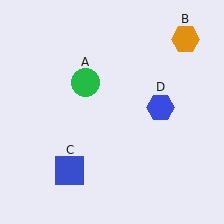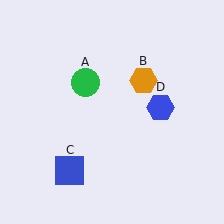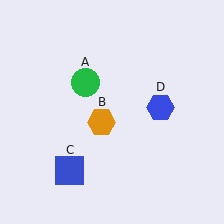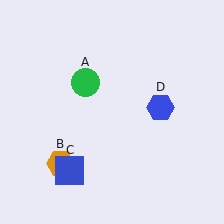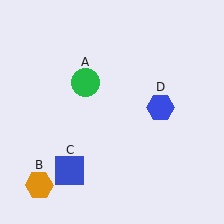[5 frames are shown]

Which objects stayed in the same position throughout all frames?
Green circle (object A) and blue square (object C) and blue hexagon (object D) remained stationary.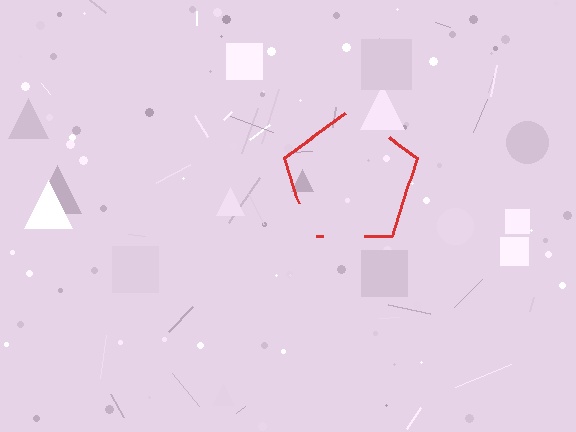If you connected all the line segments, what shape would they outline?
They would outline a pentagon.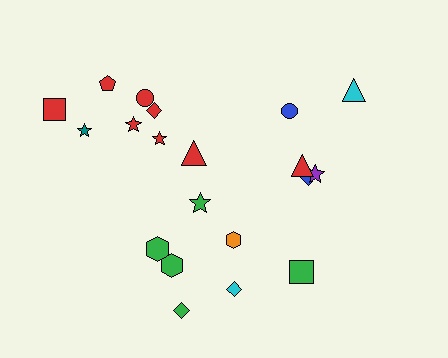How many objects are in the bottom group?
There are 7 objects.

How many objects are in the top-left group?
There are 8 objects.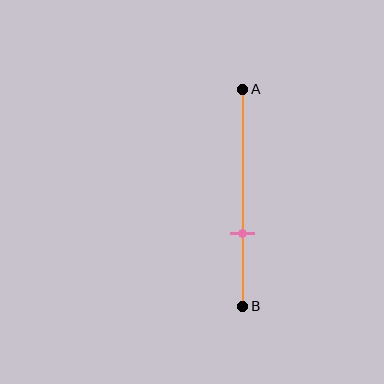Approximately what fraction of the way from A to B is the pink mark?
The pink mark is approximately 65% of the way from A to B.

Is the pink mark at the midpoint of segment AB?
No, the mark is at about 65% from A, not at the 50% midpoint.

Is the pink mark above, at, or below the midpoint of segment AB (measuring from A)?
The pink mark is below the midpoint of segment AB.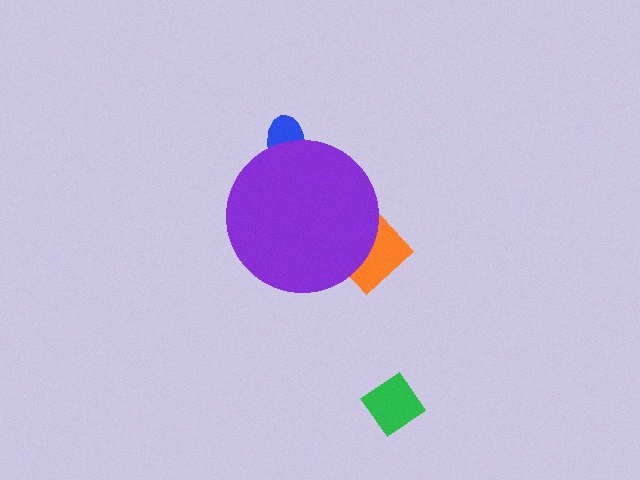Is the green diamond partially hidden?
No, the green diamond is fully visible.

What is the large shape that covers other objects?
A purple circle.